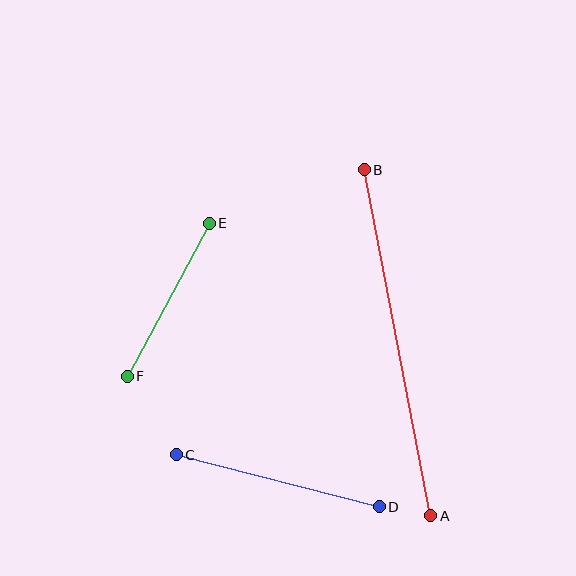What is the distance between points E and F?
The distance is approximately 174 pixels.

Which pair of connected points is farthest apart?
Points A and B are farthest apart.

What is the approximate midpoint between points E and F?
The midpoint is at approximately (168, 300) pixels.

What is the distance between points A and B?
The distance is approximately 352 pixels.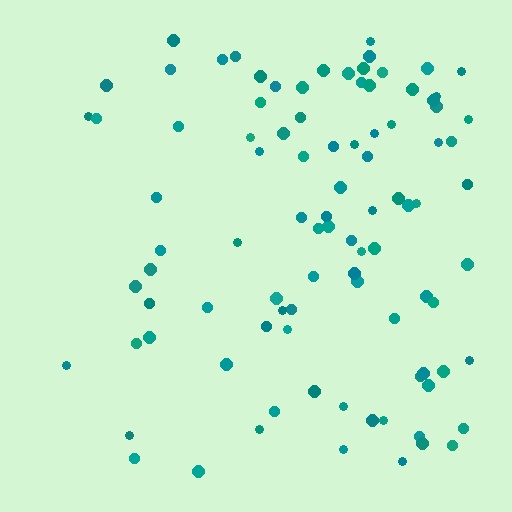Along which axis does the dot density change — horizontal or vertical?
Horizontal.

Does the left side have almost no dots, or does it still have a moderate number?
Still a moderate number, just noticeably fewer than the right.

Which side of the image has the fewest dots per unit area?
The left.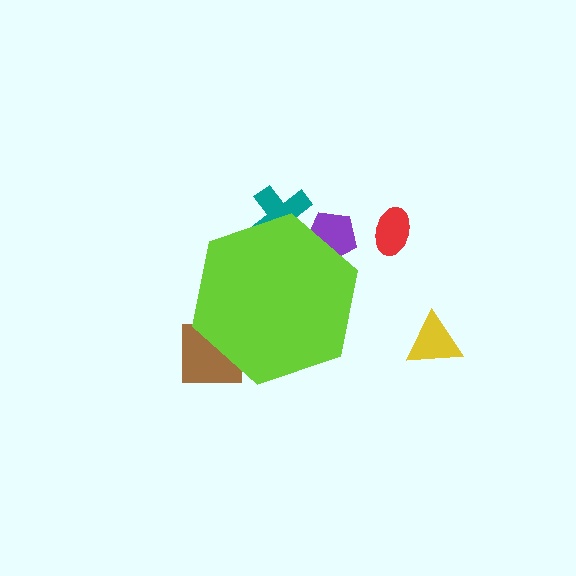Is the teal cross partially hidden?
Yes, the teal cross is partially hidden behind the lime hexagon.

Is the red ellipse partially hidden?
No, the red ellipse is fully visible.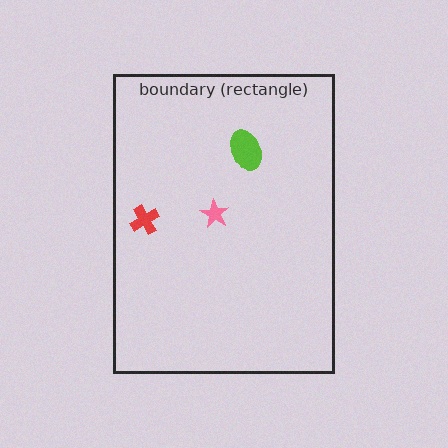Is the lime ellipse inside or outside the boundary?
Inside.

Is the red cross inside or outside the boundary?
Inside.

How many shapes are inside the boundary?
3 inside, 0 outside.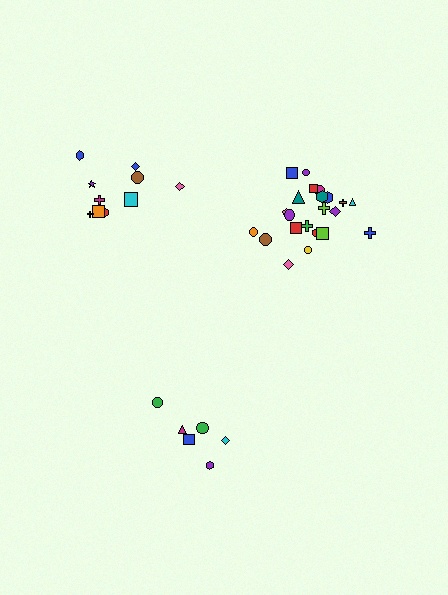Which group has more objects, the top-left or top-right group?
The top-right group.